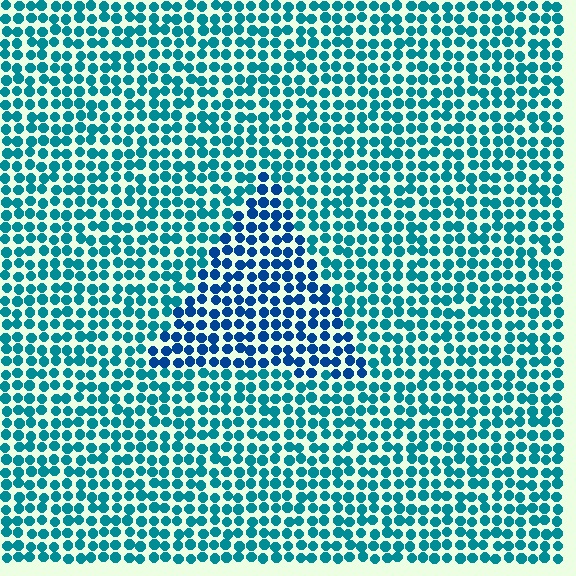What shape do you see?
I see a triangle.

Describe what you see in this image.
The image is filled with small teal elements in a uniform arrangement. A triangle-shaped region is visible where the elements are tinted to a slightly different hue, forming a subtle color boundary.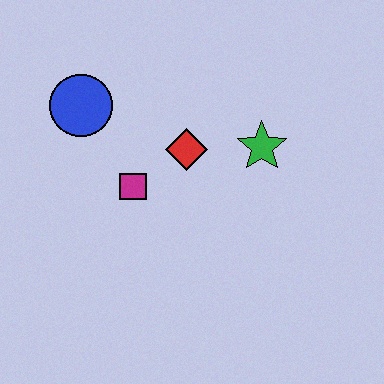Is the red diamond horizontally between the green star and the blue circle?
Yes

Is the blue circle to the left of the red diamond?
Yes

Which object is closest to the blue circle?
The magenta square is closest to the blue circle.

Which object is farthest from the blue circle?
The green star is farthest from the blue circle.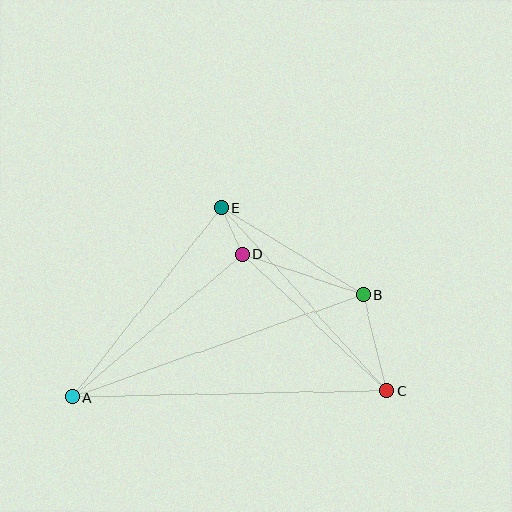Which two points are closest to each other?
Points D and E are closest to each other.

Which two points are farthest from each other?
Points A and C are farthest from each other.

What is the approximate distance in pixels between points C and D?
The distance between C and D is approximately 199 pixels.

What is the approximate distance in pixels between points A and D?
The distance between A and D is approximately 222 pixels.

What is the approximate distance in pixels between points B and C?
The distance between B and C is approximately 99 pixels.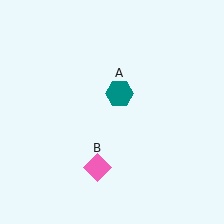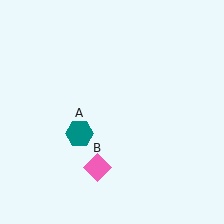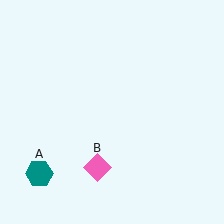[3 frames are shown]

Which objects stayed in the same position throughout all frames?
Pink diamond (object B) remained stationary.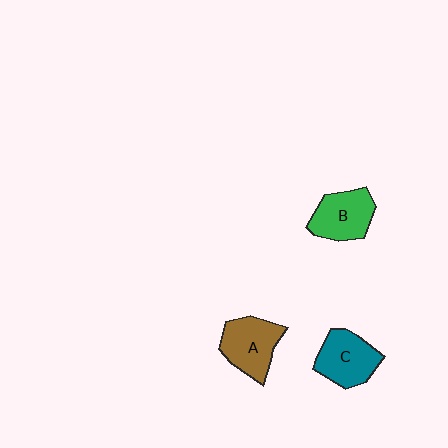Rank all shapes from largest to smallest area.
From largest to smallest: A (brown), C (teal), B (green).